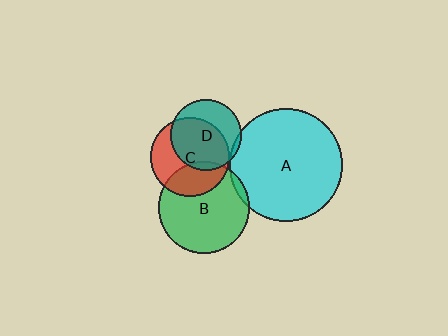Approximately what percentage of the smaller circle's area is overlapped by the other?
Approximately 5%.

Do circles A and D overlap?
Yes.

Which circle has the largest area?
Circle A (cyan).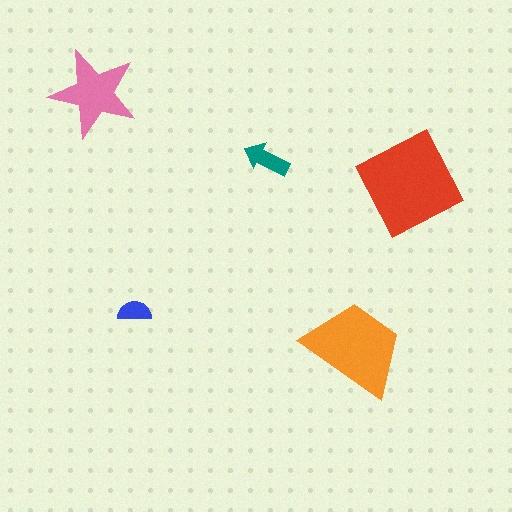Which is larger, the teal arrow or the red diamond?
The red diamond.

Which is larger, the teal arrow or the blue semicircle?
The teal arrow.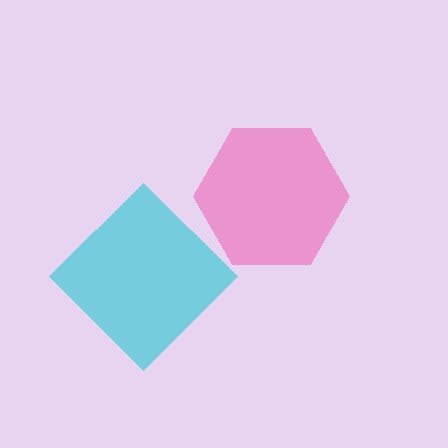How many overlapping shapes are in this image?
There are 2 overlapping shapes in the image.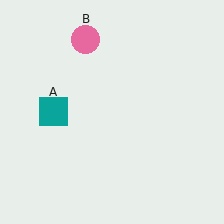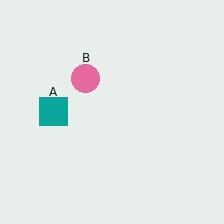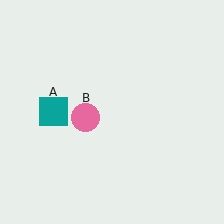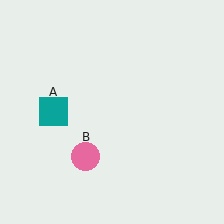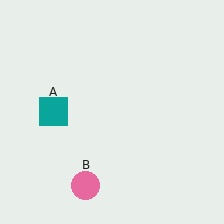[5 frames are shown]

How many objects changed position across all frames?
1 object changed position: pink circle (object B).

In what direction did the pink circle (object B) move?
The pink circle (object B) moved down.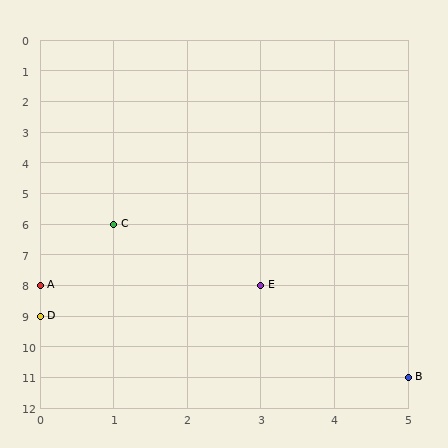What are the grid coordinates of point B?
Point B is at grid coordinates (5, 11).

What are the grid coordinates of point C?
Point C is at grid coordinates (1, 6).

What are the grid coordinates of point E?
Point E is at grid coordinates (3, 8).